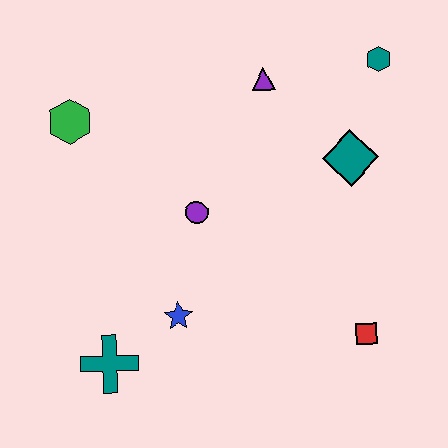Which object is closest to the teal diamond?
The teal hexagon is closest to the teal diamond.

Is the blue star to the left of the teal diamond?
Yes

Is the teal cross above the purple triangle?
No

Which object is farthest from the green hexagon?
The red square is farthest from the green hexagon.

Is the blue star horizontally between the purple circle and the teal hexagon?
No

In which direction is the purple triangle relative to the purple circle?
The purple triangle is above the purple circle.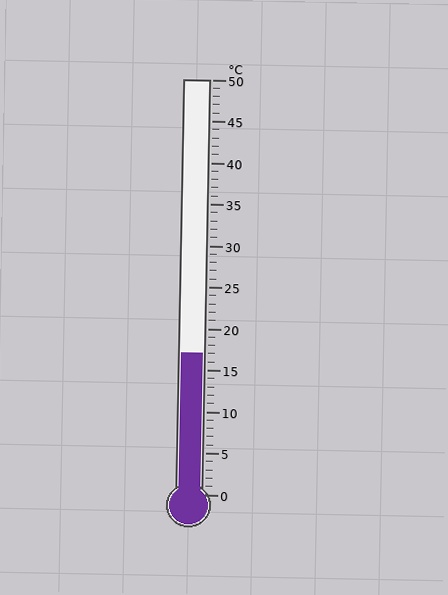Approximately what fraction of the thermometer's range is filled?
The thermometer is filled to approximately 35% of its range.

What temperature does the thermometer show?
The thermometer shows approximately 17°C.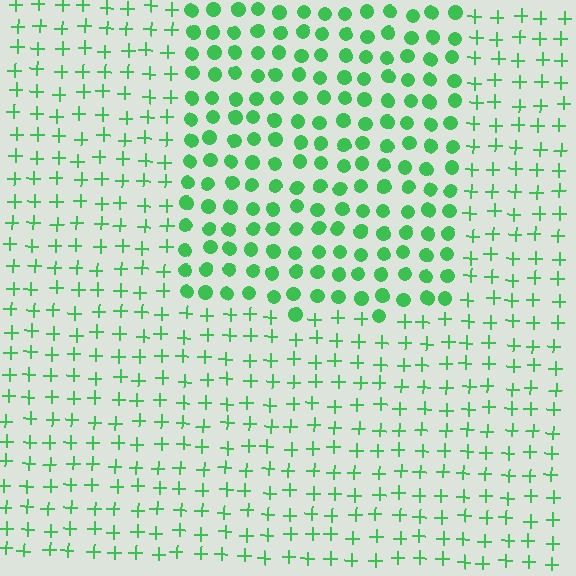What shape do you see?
I see a rectangle.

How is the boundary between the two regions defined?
The boundary is defined by a change in element shape: circles inside vs. plus signs outside. All elements share the same color and spacing.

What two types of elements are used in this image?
The image uses circles inside the rectangle region and plus signs outside it.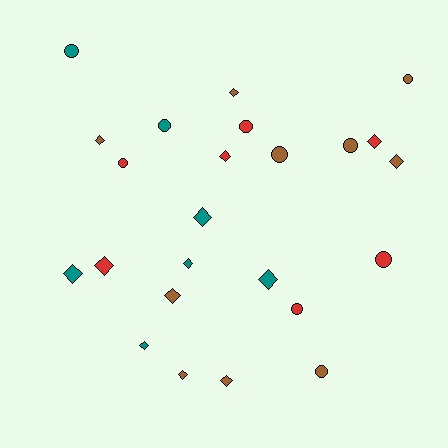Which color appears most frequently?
Brown, with 10 objects.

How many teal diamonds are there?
There are 5 teal diamonds.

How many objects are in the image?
There are 24 objects.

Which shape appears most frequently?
Diamond, with 14 objects.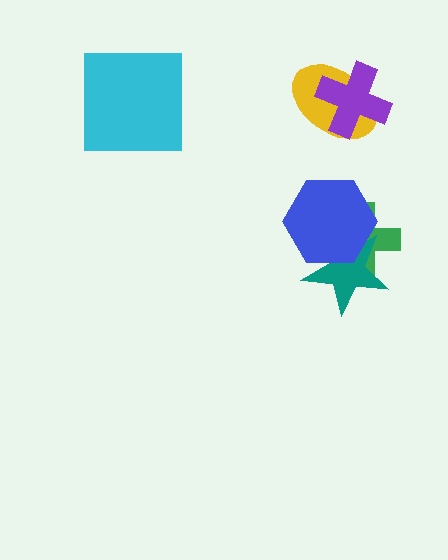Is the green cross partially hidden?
Yes, it is partially covered by another shape.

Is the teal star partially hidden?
Yes, it is partially covered by another shape.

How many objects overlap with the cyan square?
0 objects overlap with the cyan square.